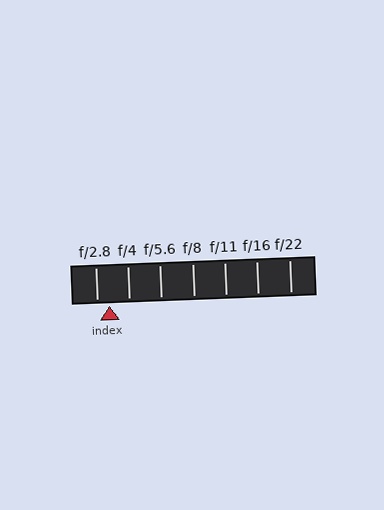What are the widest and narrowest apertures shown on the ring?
The widest aperture shown is f/2.8 and the narrowest is f/22.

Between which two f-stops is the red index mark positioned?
The index mark is between f/2.8 and f/4.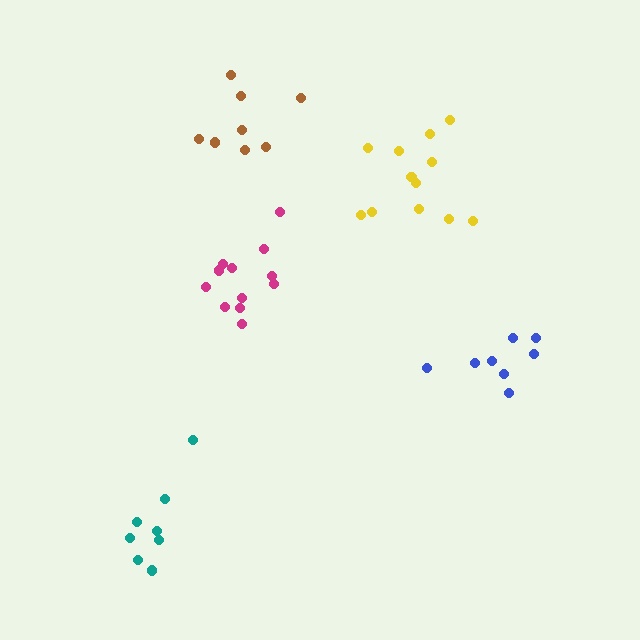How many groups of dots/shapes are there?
There are 5 groups.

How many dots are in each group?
Group 1: 12 dots, Group 2: 8 dots, Group 3: 8 dots, Group 4: 12 dots, Group 5: 8 dots (48 total).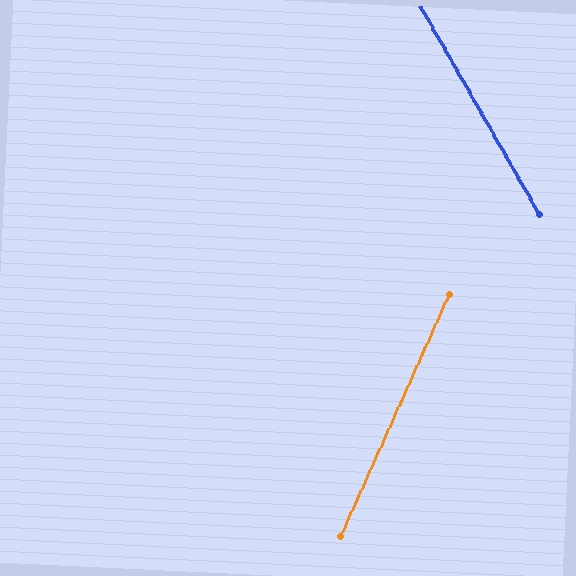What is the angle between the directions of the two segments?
Approximately 54 degrees.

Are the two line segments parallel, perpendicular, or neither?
Neither parallel nor perpendicular — they differ by about 54°.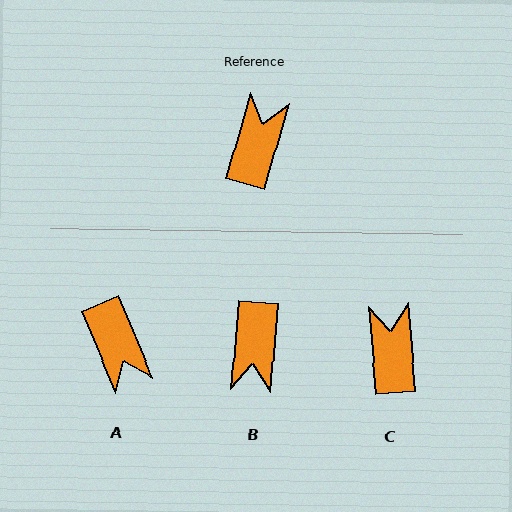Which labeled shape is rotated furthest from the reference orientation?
B, about 168 degrees away.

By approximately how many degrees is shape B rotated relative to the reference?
Approximately 168 degrees clockwise.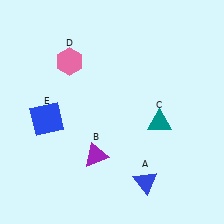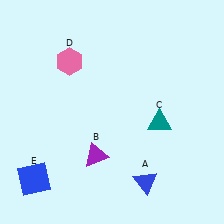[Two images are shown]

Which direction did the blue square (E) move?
The blue square (E) moved down.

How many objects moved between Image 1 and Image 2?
1 object moved between the two images.